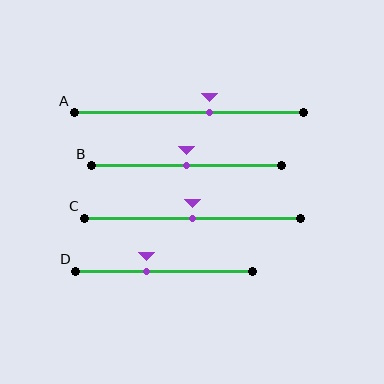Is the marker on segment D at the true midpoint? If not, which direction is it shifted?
No, the marker on segment D is shifted to the left by about 10% of the segment length.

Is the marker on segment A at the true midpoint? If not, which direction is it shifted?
No, the marker on segment A is shifted to the right by about 9% of the segment length.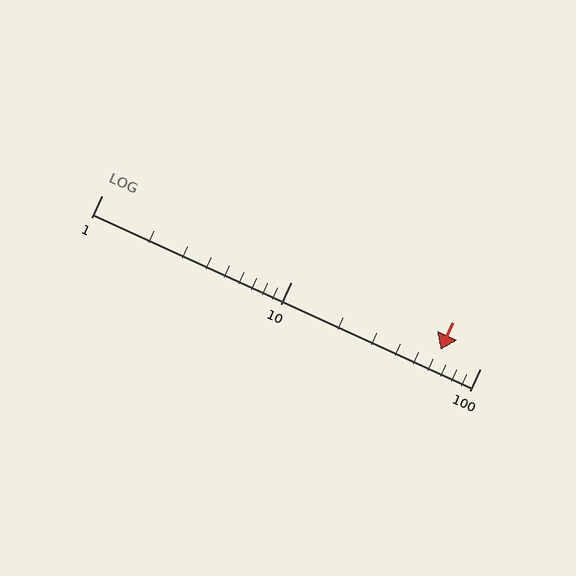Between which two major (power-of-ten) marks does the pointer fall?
The pointer is between 10 and 100.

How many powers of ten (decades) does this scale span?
The scale spans 2 decades, from 1 to 100.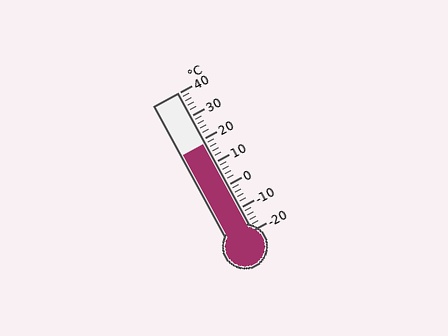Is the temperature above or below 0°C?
The temperature is above 0°C.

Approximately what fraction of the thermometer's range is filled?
The thermometer is filled to approximately 65% of its range.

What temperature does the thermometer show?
The thermometer shows approximately 18°C.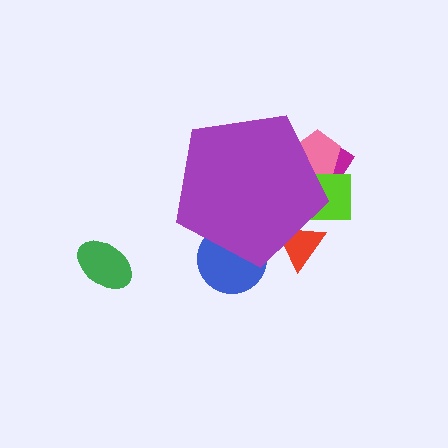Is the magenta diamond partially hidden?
Yes, the magenta diamond is partially hidden behind the purple pentagon.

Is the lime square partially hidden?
Yes, the lime square is partially hidden behind the purple pentagon.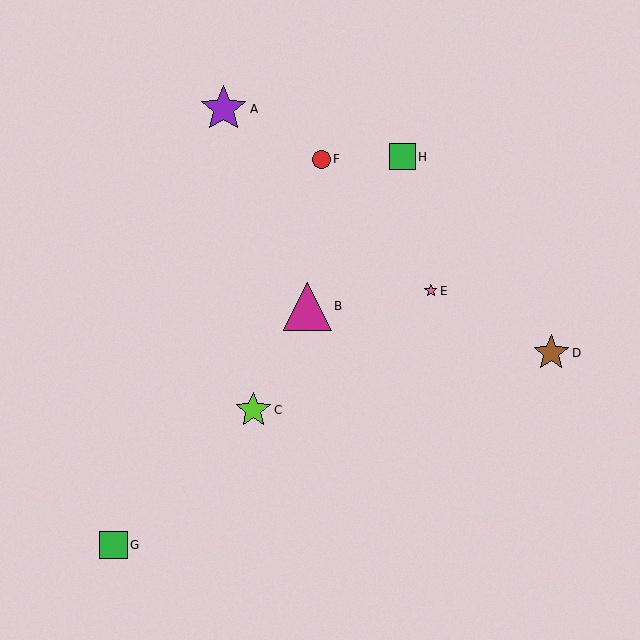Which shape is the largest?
The magenta triangle (labeled B) is the largest.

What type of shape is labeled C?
Shape C is a lime star.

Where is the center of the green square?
The center of the green square is at (114, 545).